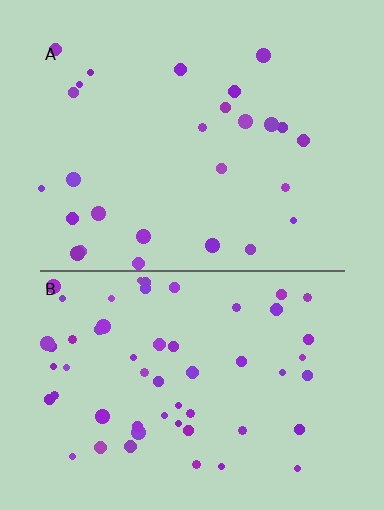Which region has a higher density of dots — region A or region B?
B (the bottom).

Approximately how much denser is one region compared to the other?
Approximately 2.1× — region B over region A.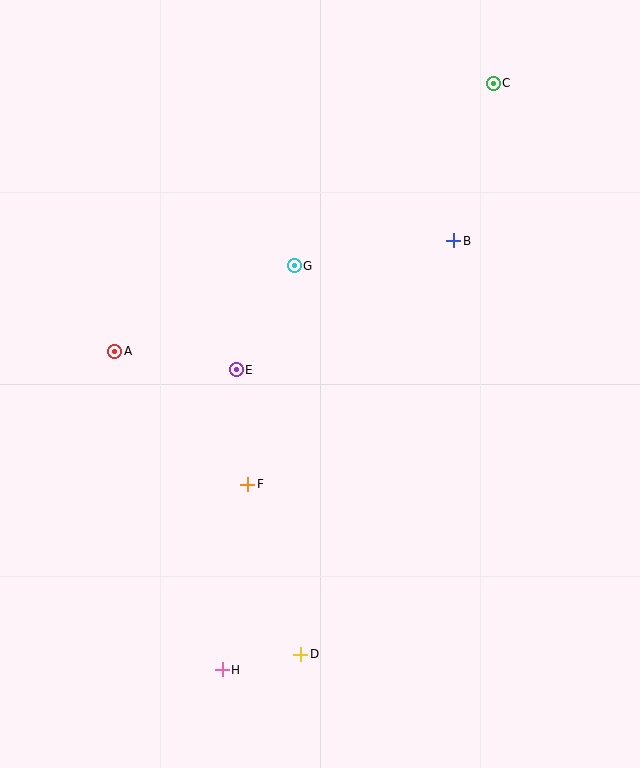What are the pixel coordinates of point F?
Point F is at (248, 484).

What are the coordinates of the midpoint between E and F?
The midpoint between E and F is at (242, 427).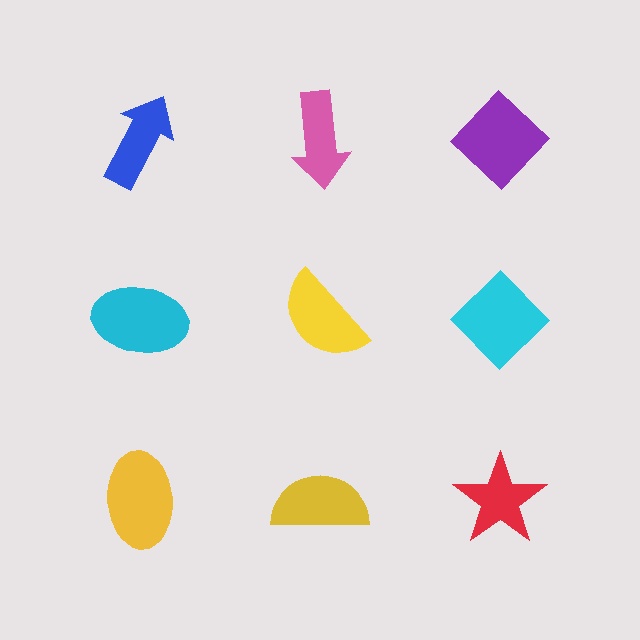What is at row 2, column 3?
A cyan diamond.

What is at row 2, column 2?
A yellow semicircle.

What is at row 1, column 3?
A purple diamond.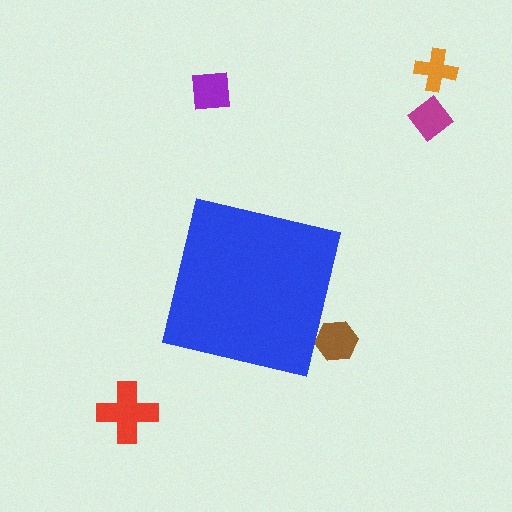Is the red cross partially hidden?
No, the red cross is fully visible.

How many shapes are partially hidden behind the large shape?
1 shape is partially hidden.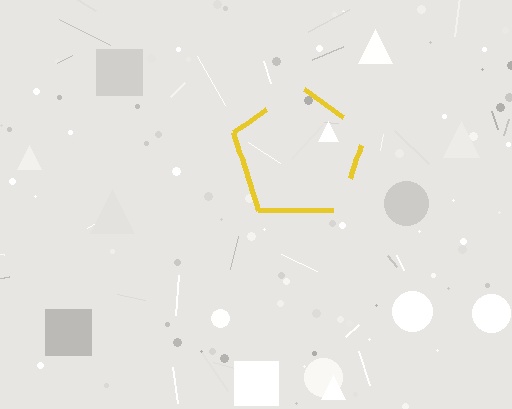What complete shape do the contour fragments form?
The contour fragments form a pentagon.